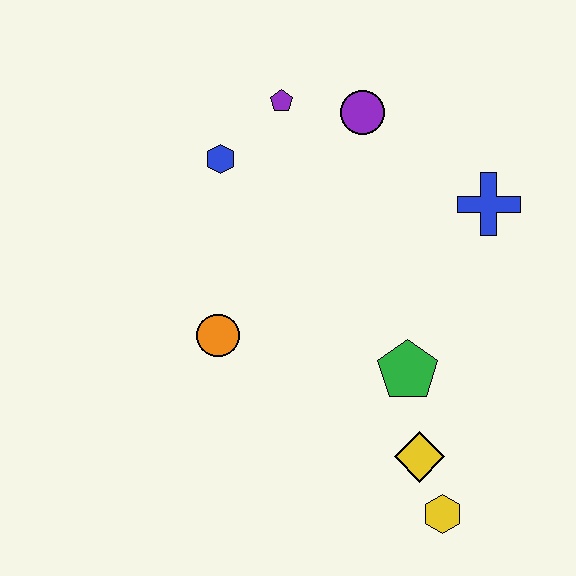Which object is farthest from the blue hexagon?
The yellow hexagon is farthest from the blue hexagon.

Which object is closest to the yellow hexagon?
The yellow diamond is closest to the yellow hexagon.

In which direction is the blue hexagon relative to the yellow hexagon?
The blue hexagon is above the yellow hexagon.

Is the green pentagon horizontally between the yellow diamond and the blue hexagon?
Yes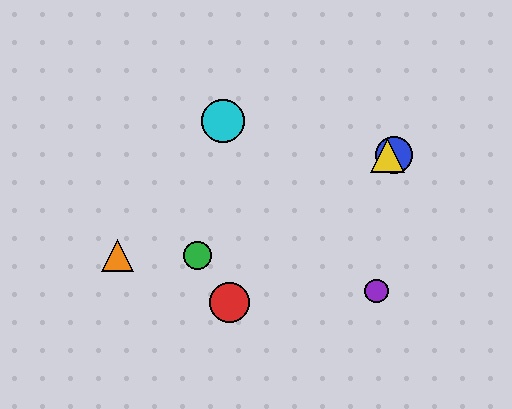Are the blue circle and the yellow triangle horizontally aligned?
Yes, both are at y≈155.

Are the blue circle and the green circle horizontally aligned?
No, the blue circle is at y≈155 and the green circle is at y≈255.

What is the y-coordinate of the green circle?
The green circle is at y≈255.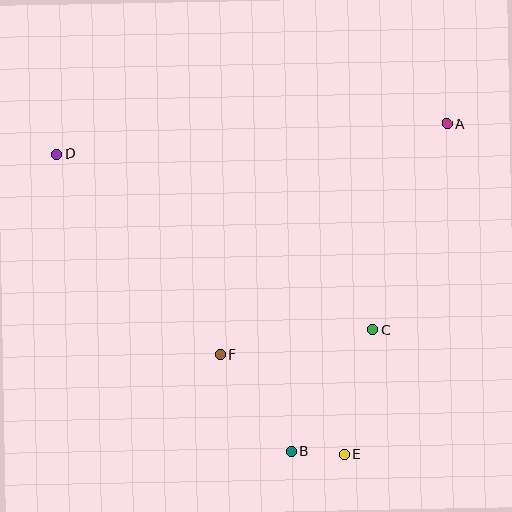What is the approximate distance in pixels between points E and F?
The distance between E and F is approximately 160 pixels.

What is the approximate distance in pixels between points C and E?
The distance between C and E is approximately 129 pixels.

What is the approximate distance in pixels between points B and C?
The distance between B and C is approximately 147 pixels.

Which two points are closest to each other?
Points B and E are closest to each other.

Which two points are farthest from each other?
Points D and E are farthest from each other.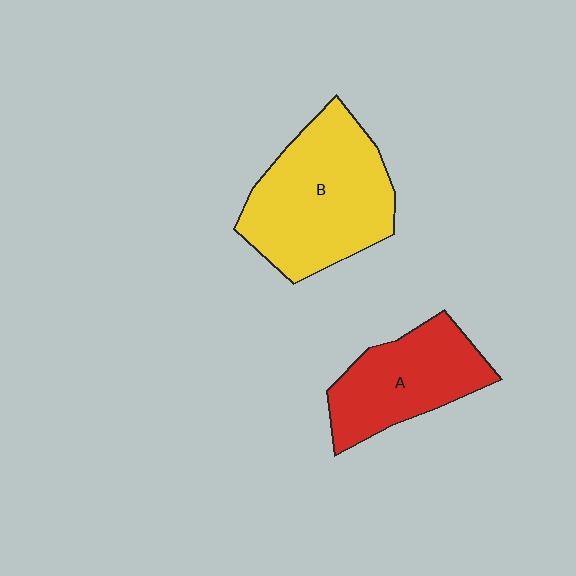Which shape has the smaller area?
Shape A (red).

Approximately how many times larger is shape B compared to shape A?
Approximately 1.4 times.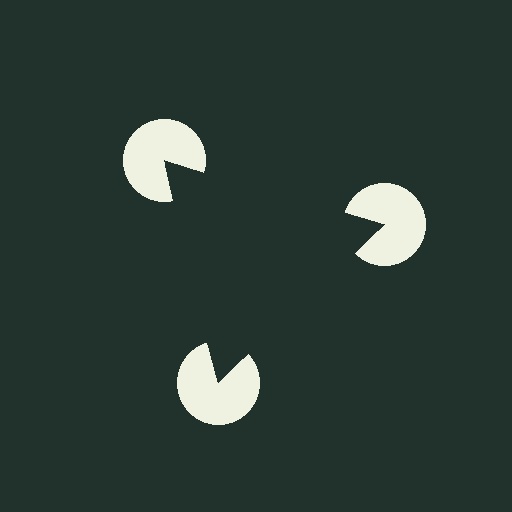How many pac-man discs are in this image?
There are 3 — one at each vertex of the illusory triangle.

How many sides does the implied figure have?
3 sides.